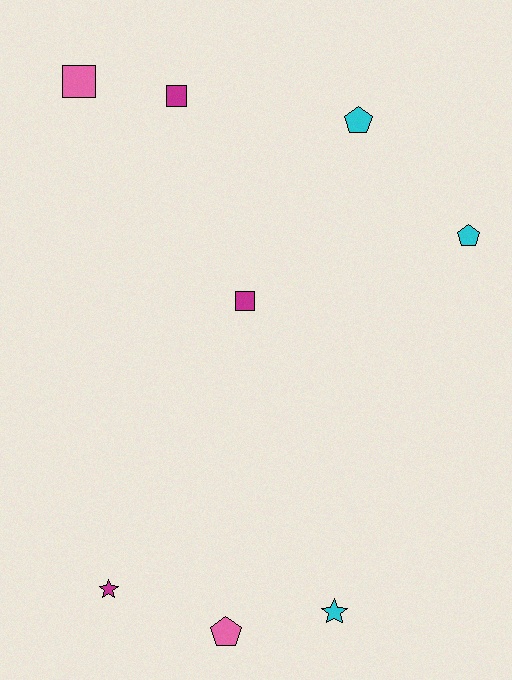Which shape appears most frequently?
Pentagon, with 3 objects.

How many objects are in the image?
There are 8 objects.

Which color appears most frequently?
Magenta, with 3 objects.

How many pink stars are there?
There are no pink stars.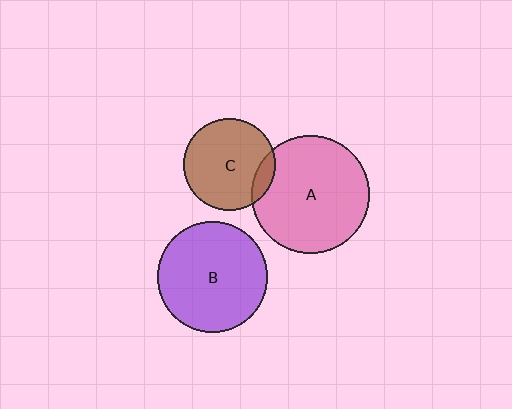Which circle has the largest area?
Circle A (pink).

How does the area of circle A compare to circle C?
Approximately 1.6 times.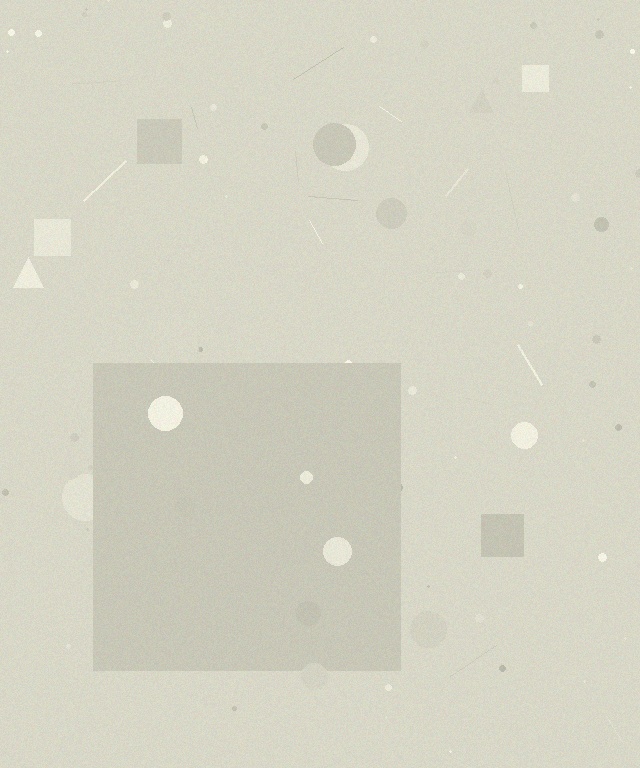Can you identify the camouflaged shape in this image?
The camouflaged shape is a square.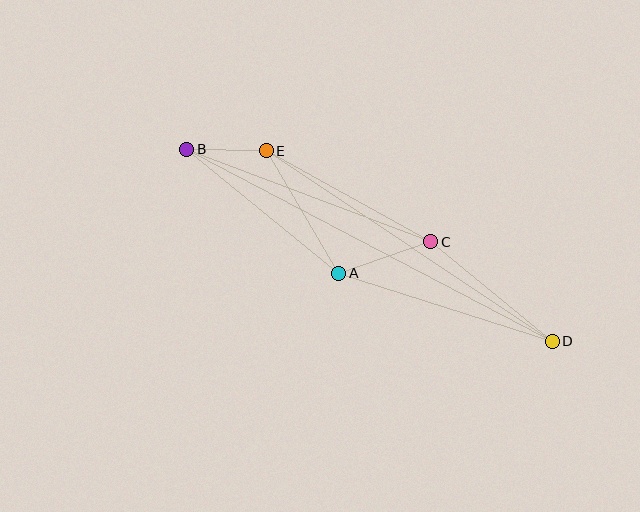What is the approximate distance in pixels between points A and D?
The distance between A and D is approximately 224 pixels.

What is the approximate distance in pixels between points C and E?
The distance between C and E is approximately 188 pixels.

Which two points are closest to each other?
Points B and E are closest to each other.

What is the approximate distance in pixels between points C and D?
The distance between C and D is approximately 157 pixels.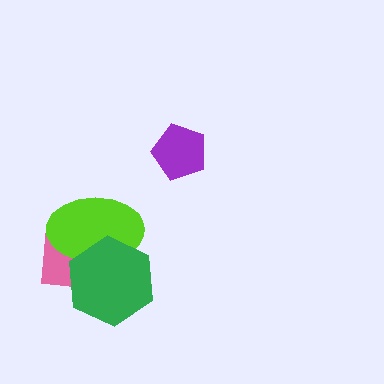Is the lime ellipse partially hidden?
Yes, it is partially covered by another shape.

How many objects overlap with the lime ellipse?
2 objects overlap with the lime ellipse.